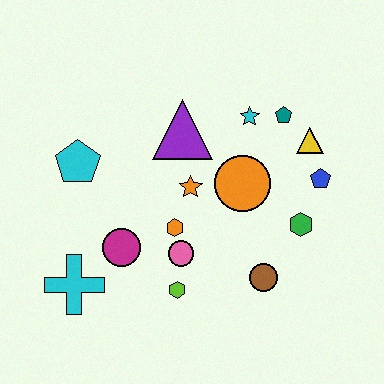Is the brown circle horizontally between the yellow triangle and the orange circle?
Yes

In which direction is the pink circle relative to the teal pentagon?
The pink circle is below the teal pentagon.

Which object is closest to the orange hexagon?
The pink circle is closest to the orange hexagon.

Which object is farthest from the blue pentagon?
The cyan cross is farthest from the blue pentagon.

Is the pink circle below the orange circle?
Yes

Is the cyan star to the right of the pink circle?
Yes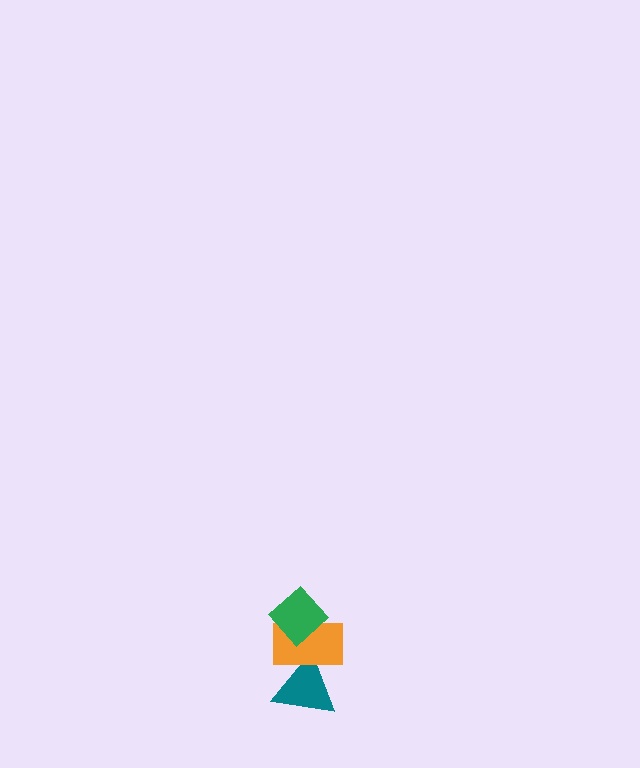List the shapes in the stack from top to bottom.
From top to bottom: the green diamond, the orange rectangle, the teal triangle.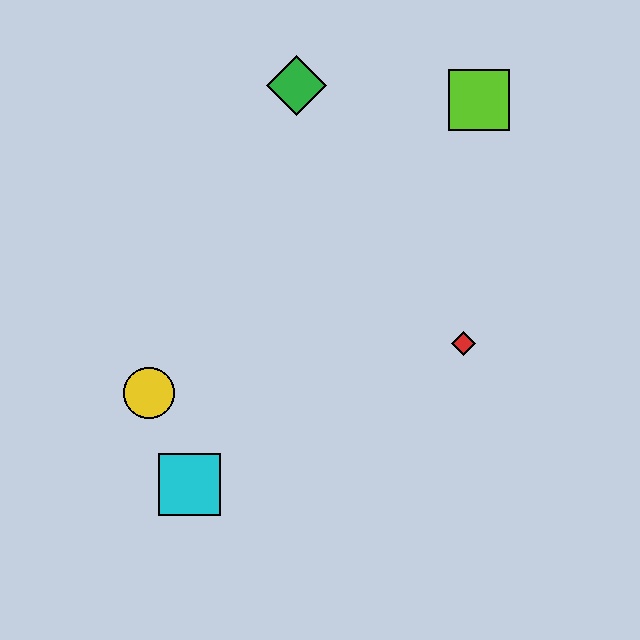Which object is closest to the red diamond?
The lime square is closest to the red diamond.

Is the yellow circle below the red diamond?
Yes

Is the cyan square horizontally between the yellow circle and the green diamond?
Yes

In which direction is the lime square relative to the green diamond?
The lime square is to the right of the green diamond.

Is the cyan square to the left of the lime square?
Yes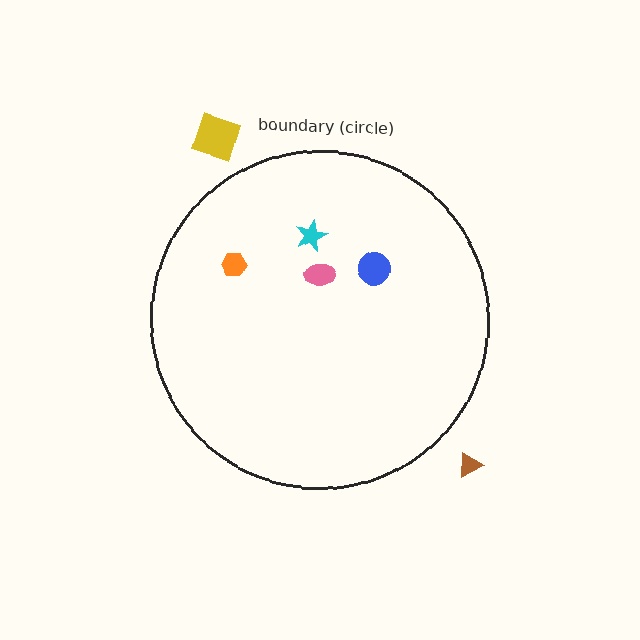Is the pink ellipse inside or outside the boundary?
Inside.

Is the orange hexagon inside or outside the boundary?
Inside.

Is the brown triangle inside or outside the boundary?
Outside.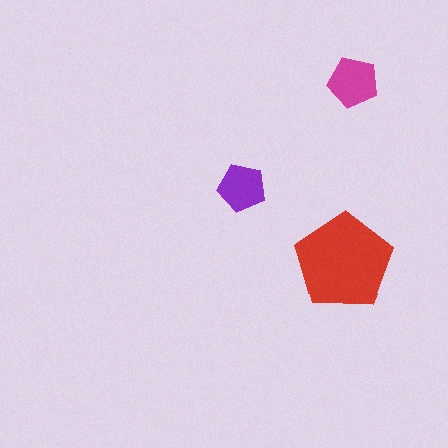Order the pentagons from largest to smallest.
the red one, the magenta one, the purple one.